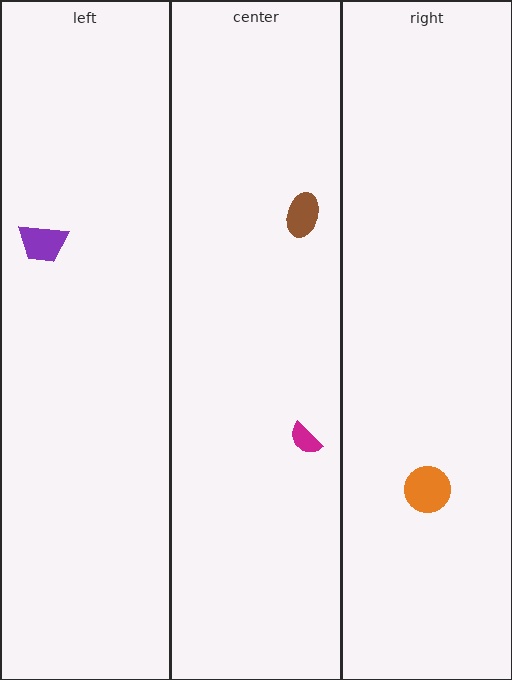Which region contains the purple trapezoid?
The left region.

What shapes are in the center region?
The brown ellipse, the magenta semicircle.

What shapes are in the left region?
The purple trapezoid.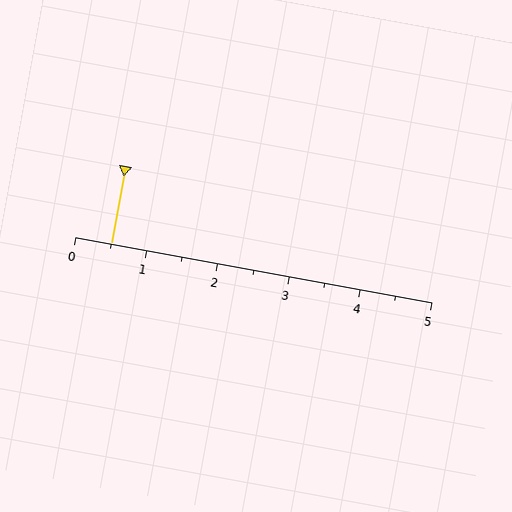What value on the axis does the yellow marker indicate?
The marker indicates approximately 0.5.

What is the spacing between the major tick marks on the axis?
The major ticks are spaced 1 apart.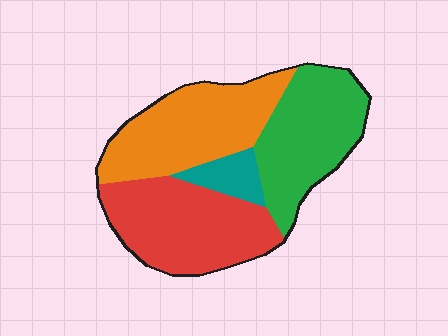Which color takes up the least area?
Teal, at roughly 5%.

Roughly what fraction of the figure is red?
Red takes up about one third (1/3) of the figure.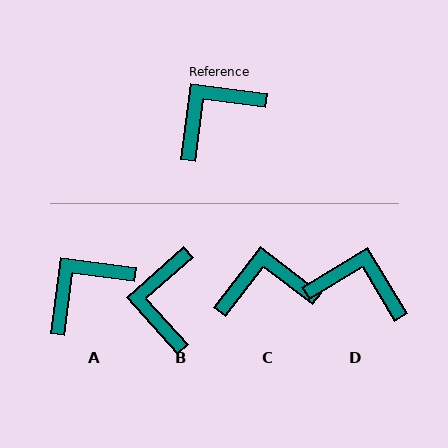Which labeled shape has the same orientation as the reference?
A.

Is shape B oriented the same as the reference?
No, it is off by about 49 degrees.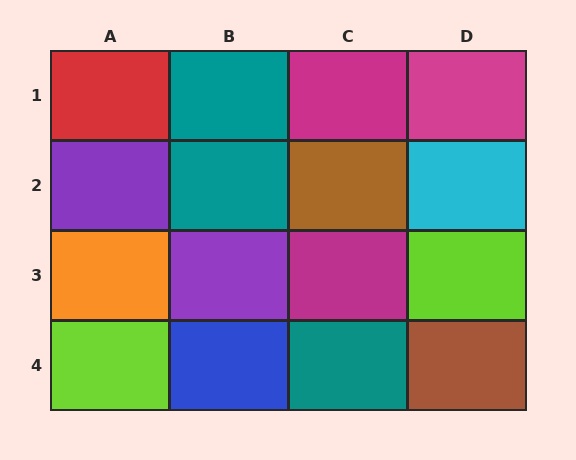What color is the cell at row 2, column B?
Teal.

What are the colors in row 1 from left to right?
Red, teal, magenta, magenta.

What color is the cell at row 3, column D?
Lime.